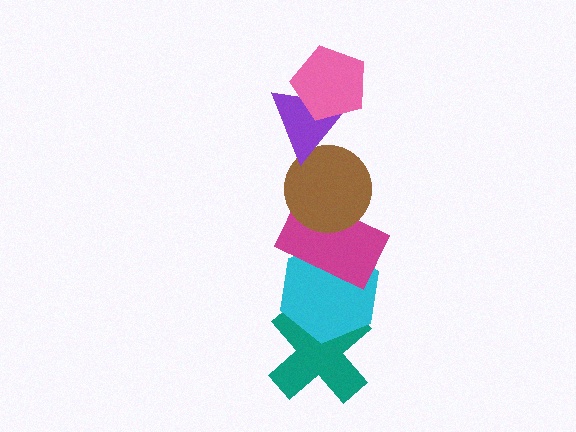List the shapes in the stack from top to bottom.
From top to bottom: the pink pentagon, the purple triangle, the brown circle, the magenta rectangle, the cyan hexagon, the teal cross.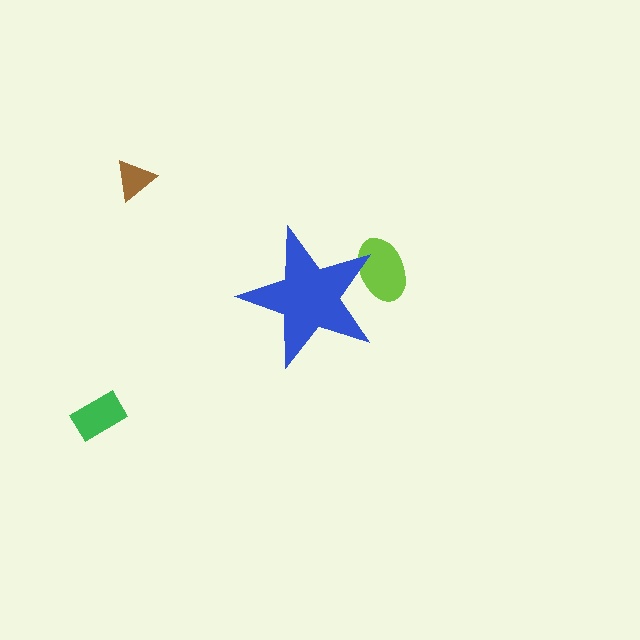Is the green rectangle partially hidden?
No, the green rectangle is fully visible.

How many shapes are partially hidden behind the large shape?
1 shape is partially hidden.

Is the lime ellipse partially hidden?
Yes, the lime ellipse is partially hidden behind the blue star.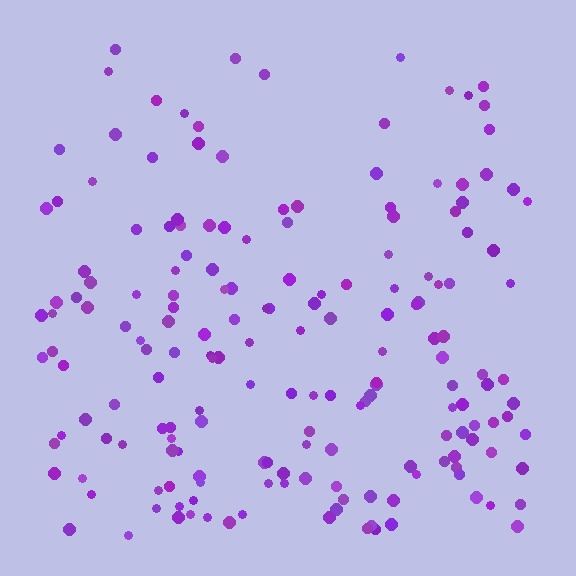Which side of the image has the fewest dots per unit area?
The top.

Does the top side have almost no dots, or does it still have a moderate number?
Still a moderate number, just noticeably fewer than the bottom.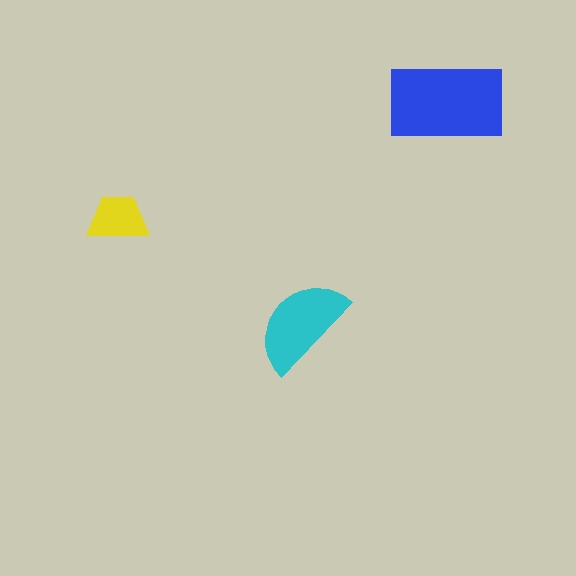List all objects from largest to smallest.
The blue rectangle, the cyan semicircle, the yellow trapezoid.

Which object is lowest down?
The cyan semicircle is bottommost.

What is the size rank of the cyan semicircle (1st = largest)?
2nd.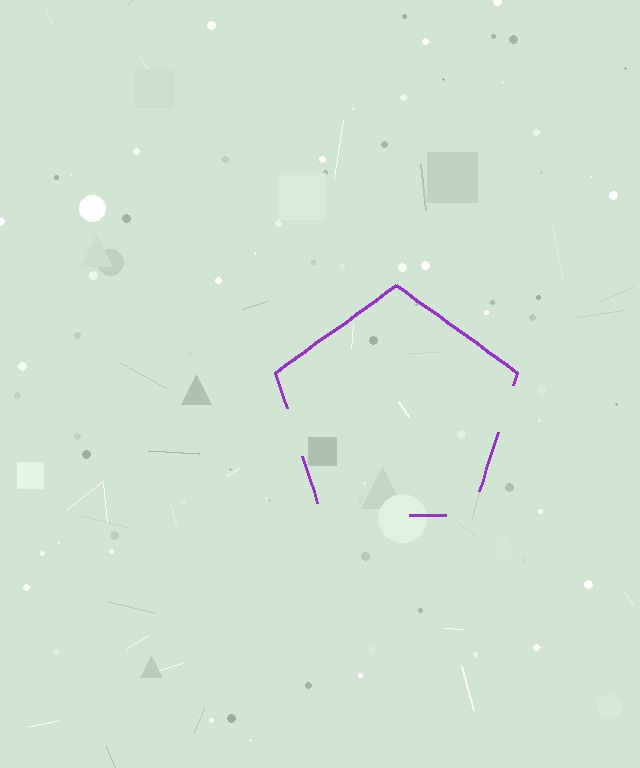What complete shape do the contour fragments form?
The contour fragments form a pentagon.